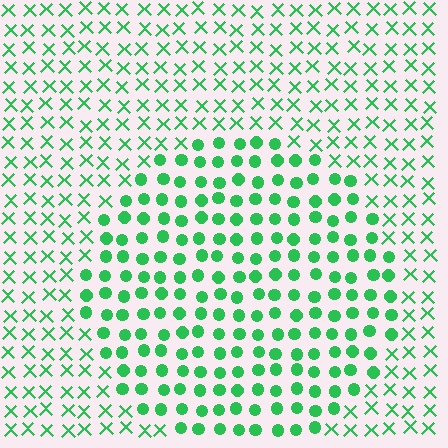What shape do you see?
I see a circle.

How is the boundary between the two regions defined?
The boundary is defined by a change in element shape: circles inside vs. X marks outside. All elements share the same color and spacing.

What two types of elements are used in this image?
The image uses circles inside the circle region and X marks outside it.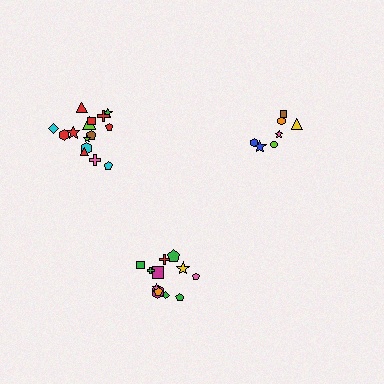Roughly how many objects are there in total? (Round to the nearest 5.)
Roughly 35 objects in total.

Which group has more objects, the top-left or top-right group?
The top-left group.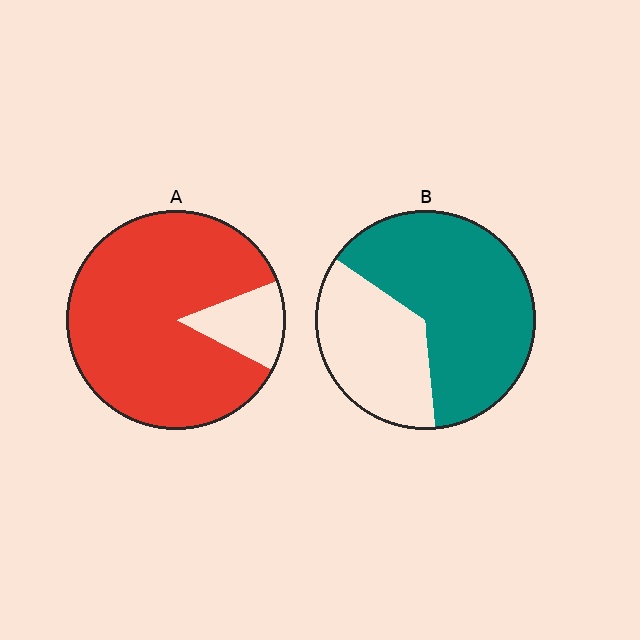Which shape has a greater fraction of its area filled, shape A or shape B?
Shape A.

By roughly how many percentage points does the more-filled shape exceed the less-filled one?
By roughly 20 percentage points (A over B).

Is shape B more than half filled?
Yes.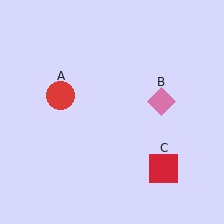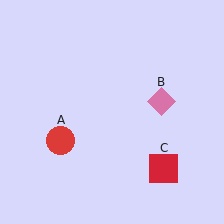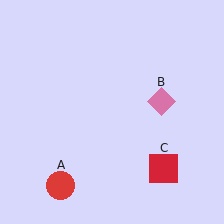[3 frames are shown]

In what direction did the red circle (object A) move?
The red circle (object A) moved down.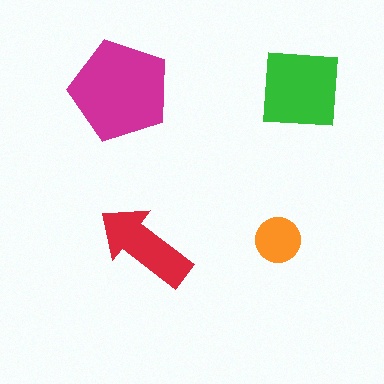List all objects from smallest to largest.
The orange circle, the red arrow, the green square, the magenta pentagon.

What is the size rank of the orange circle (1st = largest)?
4th.